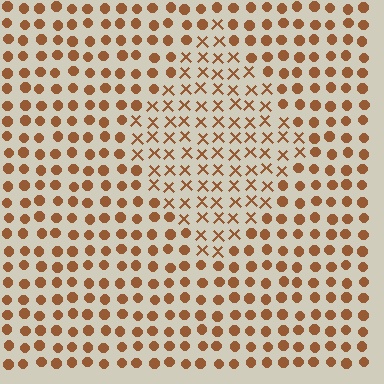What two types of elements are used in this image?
The image uses X marks inside the diamond region and circles outside it.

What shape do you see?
I see a diamond.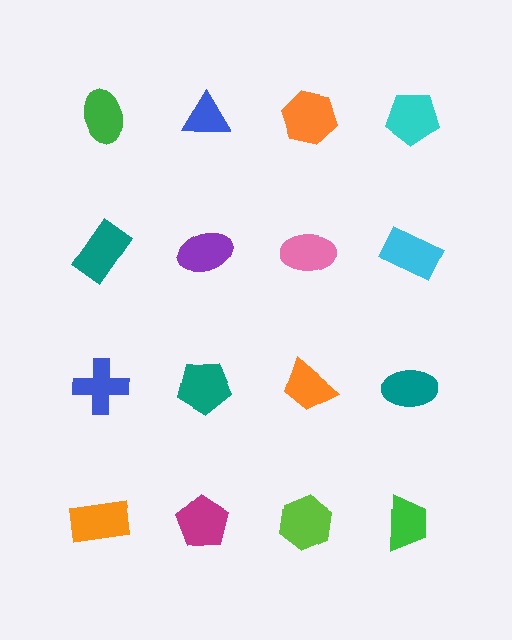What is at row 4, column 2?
A magenta pentagon.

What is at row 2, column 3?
A pink ellipse.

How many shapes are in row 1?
4 shapes.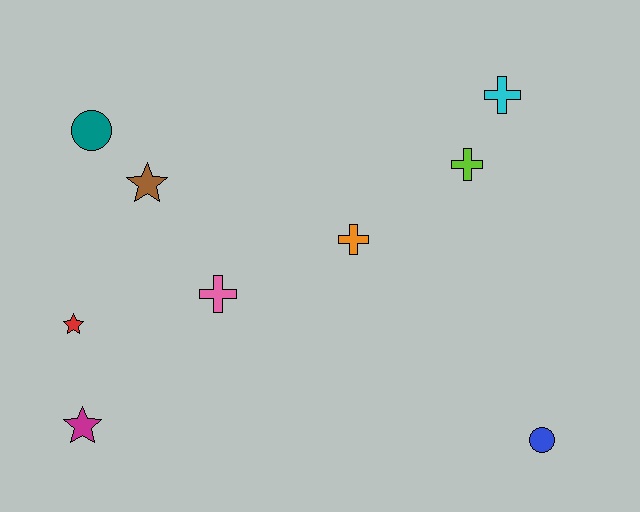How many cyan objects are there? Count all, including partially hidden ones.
There is 1 cyan object.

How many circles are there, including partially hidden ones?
There are 2 circles.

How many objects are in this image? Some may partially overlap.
There are 9 objects.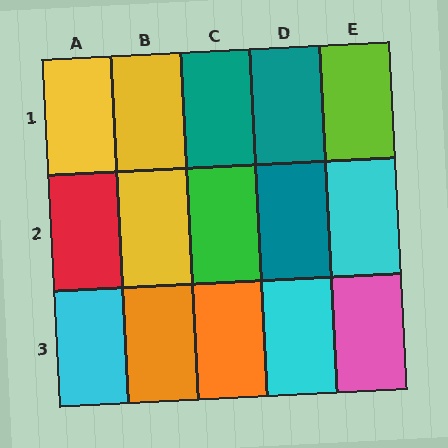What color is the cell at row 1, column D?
Teal.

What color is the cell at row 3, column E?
Pink.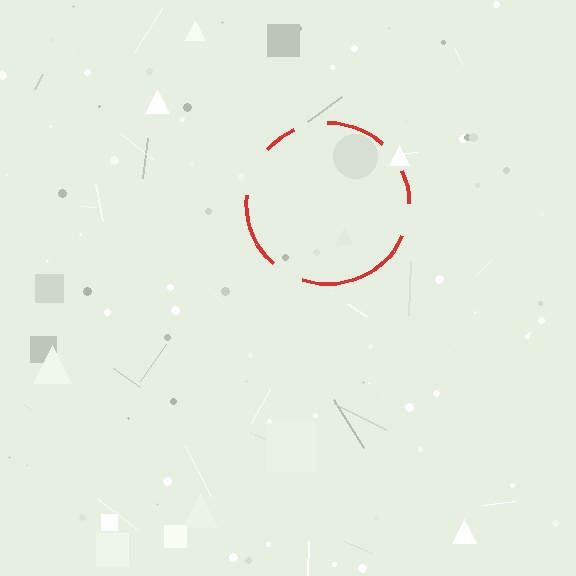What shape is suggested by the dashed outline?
The dashed outline suggests a circle.